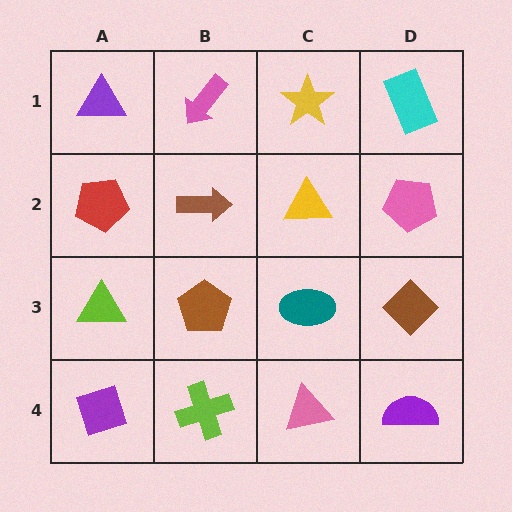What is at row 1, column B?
A pink arrow.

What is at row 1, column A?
A purple triangle.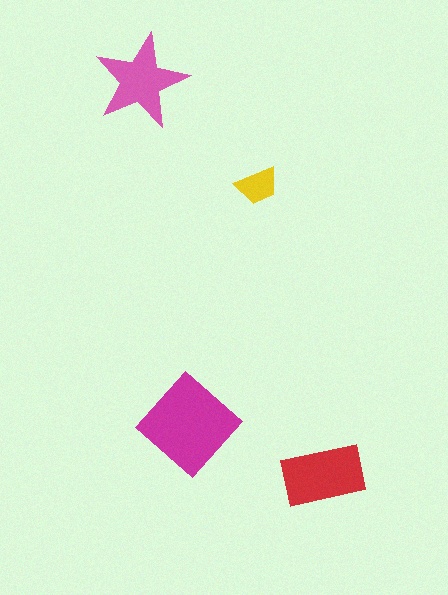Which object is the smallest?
The yellow trapezoid.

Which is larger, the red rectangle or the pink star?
The red rectangle.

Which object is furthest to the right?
The red rectangle is rightmost.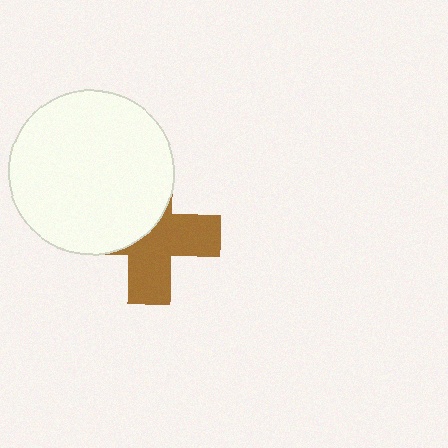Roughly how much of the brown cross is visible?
About half of it is visible (roughly 54%).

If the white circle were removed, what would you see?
You would see the complete brown cross.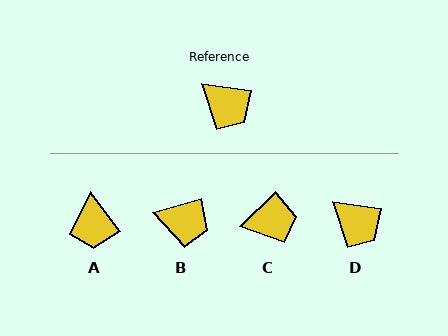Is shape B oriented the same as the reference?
No, it is off by about 24 degrees.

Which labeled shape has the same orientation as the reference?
D.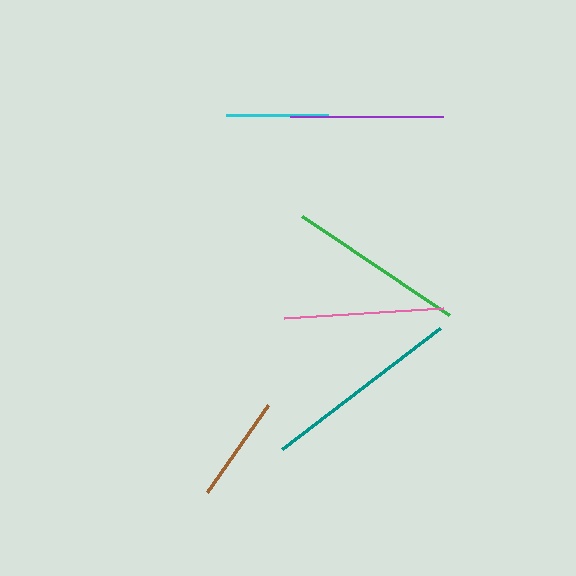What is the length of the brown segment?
The brown segment is approximately 106 pixels long.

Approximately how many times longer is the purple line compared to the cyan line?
The purple line is approximately 1.5 times the length of the cyan line.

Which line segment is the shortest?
The cyan line is the shortest at approximately 102 pixels.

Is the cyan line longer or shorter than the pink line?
The pink line is longer than the cyan line.